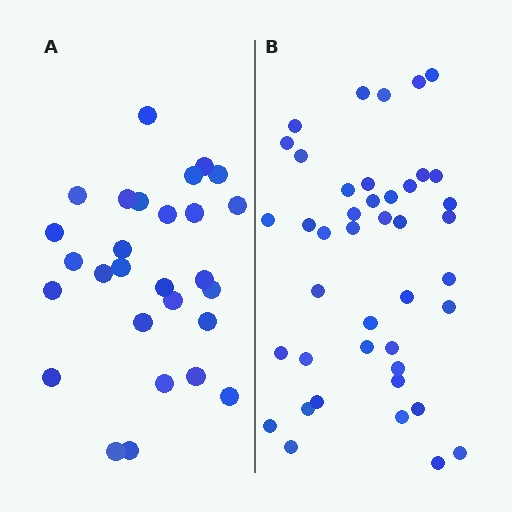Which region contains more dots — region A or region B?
Region B (the right region) has more dots.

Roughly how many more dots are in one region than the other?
Region B has approximately 15 more dots than region A.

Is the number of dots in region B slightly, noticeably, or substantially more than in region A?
Region B has substantially more. The ratio is roughly 1.5 to 1.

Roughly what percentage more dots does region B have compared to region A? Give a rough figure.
About 50% more.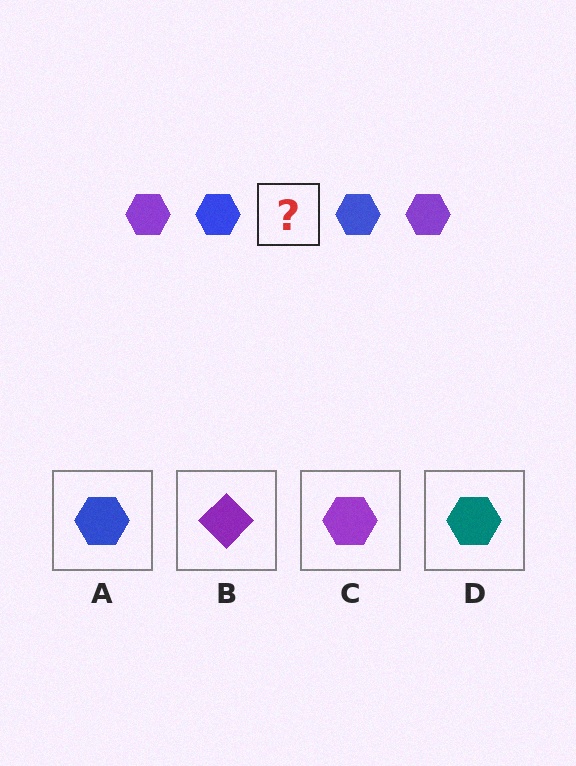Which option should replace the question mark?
Option C.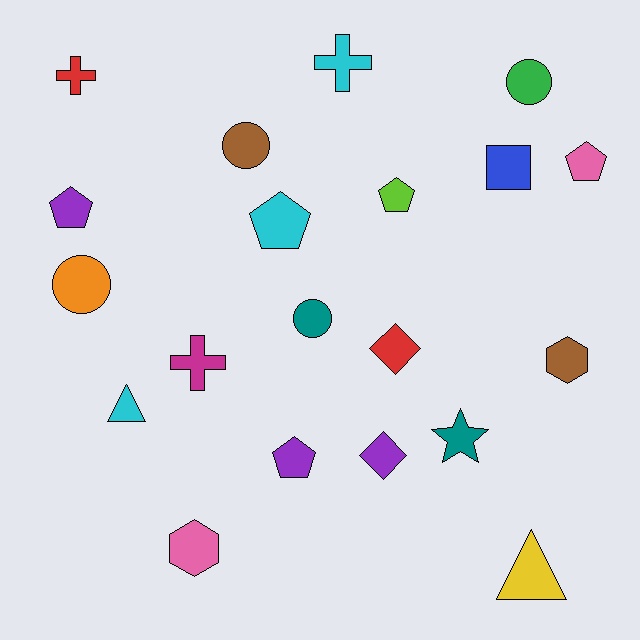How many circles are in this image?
There are 4 circles.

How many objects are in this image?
There are 20 objects.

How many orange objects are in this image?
There is 1 orange object.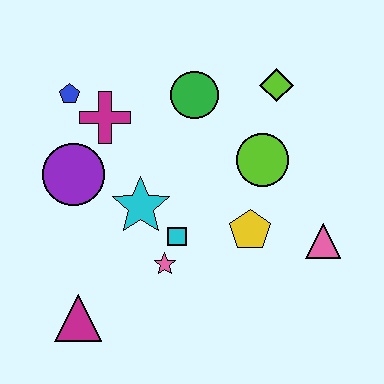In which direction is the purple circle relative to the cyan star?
The purple circle is to the left of the cyan star.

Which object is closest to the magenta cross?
The blue pentagon is closest to the magenta cross.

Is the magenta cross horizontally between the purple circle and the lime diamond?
Yes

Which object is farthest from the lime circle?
The magenta triangle is farthest from the lime circle.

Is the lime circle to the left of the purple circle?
No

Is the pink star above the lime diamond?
No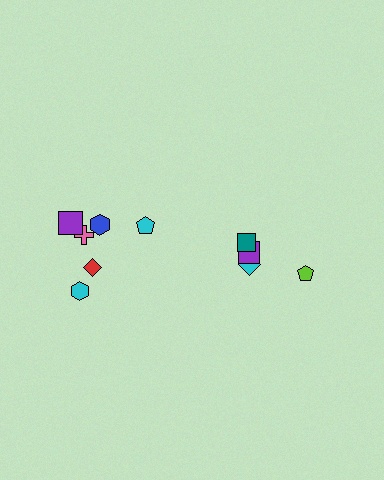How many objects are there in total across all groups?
There are 10 objects.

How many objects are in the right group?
There are 4 objects.